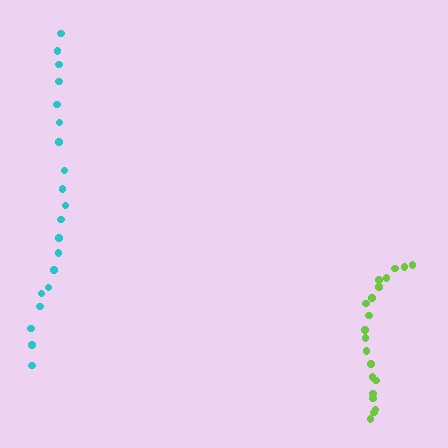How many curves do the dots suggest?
There are 2 distinct paths.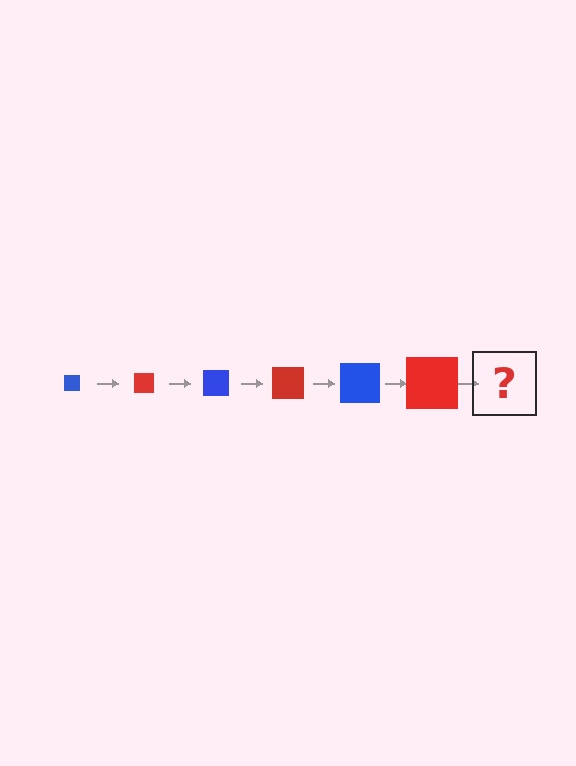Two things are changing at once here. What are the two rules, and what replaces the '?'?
The two rules are that the square grows larger each step and the color cycles through blue and red. The '?' should be a blue square, larger than the previous one.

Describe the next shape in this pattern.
It should be a blue square, larger than the previous one.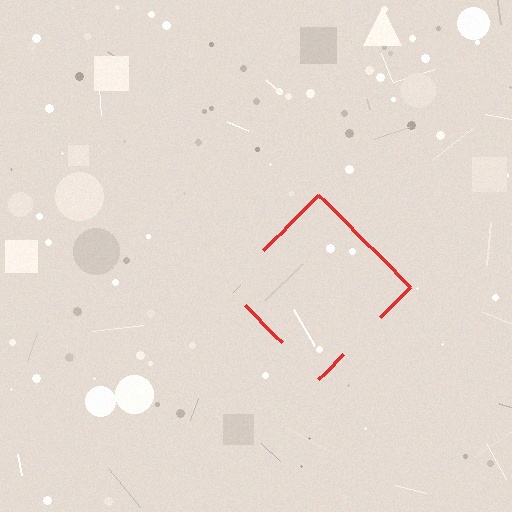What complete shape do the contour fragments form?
The contour fragments form a diamond.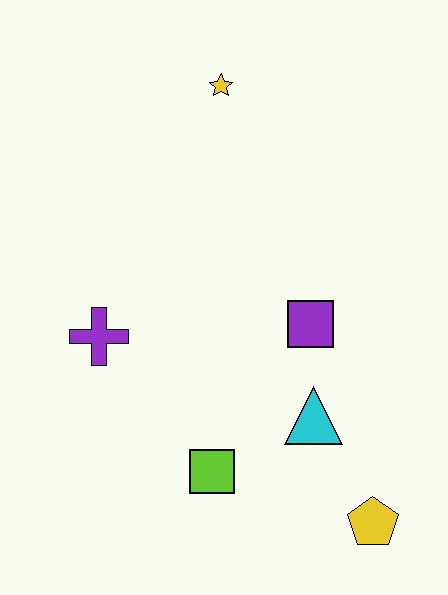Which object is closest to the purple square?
The cyan triangle is closest to the purple square.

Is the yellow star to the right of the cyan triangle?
No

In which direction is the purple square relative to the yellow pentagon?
The purple square is above the yellow pentagon.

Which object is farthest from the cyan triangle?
The yellow star is farthest from the cyan triangle.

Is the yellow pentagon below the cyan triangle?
Yes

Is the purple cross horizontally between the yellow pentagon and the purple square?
No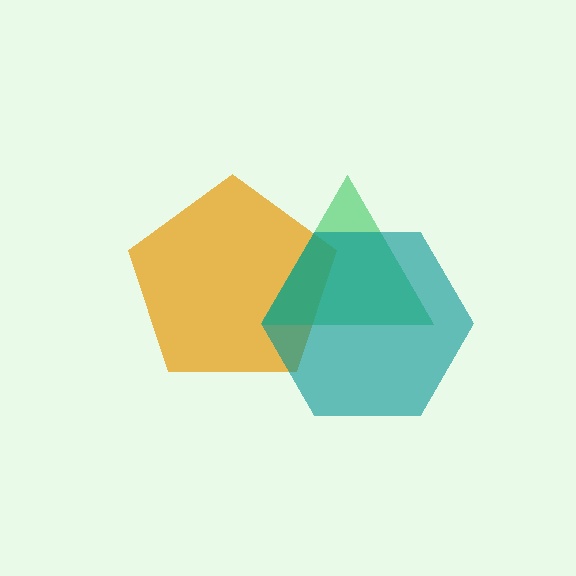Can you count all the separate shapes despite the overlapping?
Yes, there are 3 separate shapes.